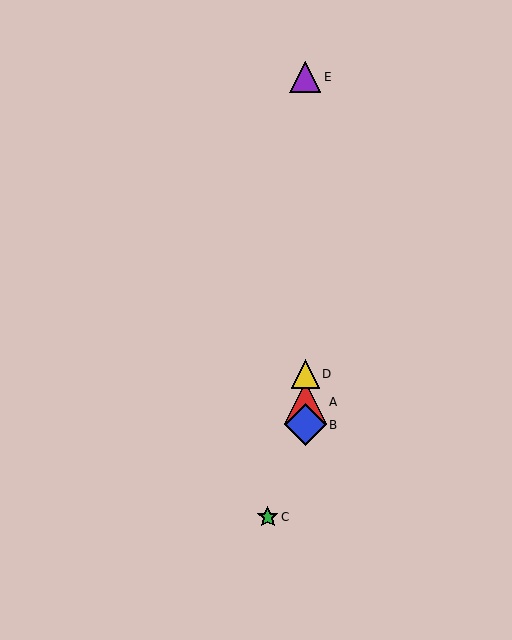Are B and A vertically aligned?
Yes, both are at x≈305.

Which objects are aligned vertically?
Objects A, B, D, E are aligned vertically.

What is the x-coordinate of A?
Object A is at x≈305.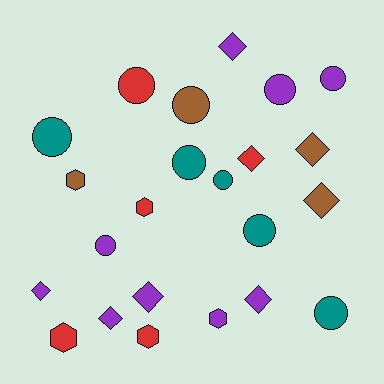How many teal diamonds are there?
There are no teal diamonds.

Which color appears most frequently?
Purple, with 9 objects.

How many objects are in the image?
There are 23 objects.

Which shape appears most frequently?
Circle, with 10 objects.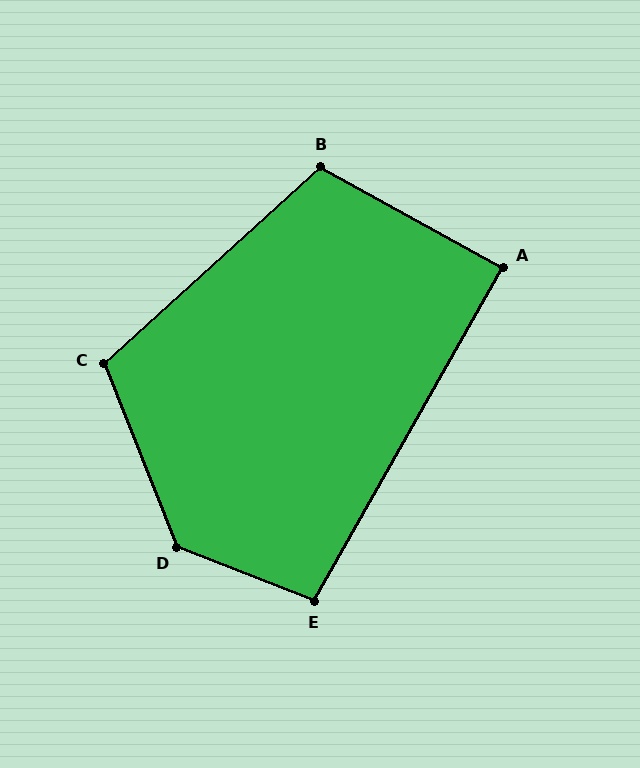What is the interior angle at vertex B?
Approximately 109 degrees (obtuse).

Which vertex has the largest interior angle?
D, at approximately 133 degrees.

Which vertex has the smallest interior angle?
A, at approximately 89 degrees.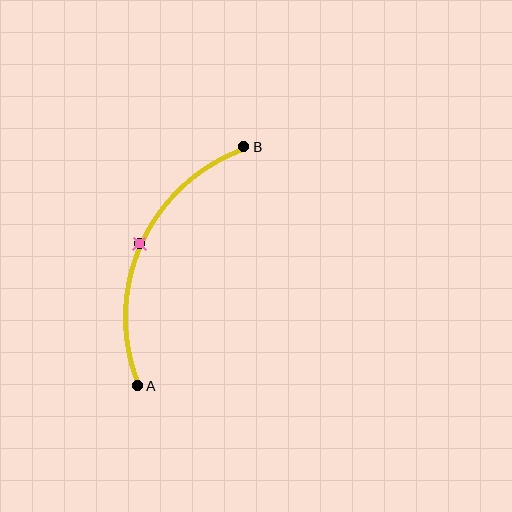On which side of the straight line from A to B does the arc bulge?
The arc bulges to the left of the straight line connecting A and B.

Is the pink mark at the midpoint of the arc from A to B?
Yes. The pink mark lies on the arc at equal arc-length from both A and B — it is the arc midpoint.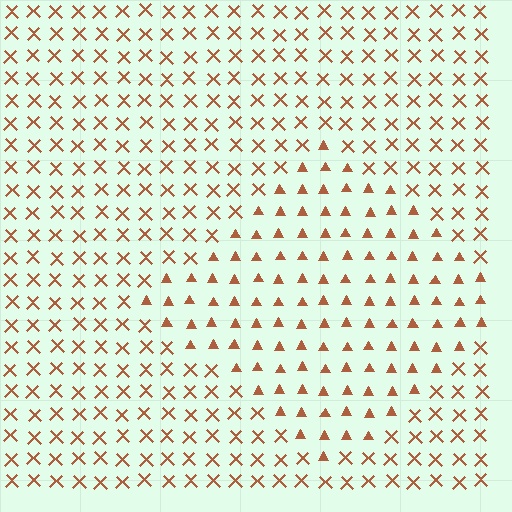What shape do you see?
I see a diamond.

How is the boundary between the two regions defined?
The boundary is defined by a change in element shape: triangles inside vs. X marks outside. All elements share the same color and spacing.